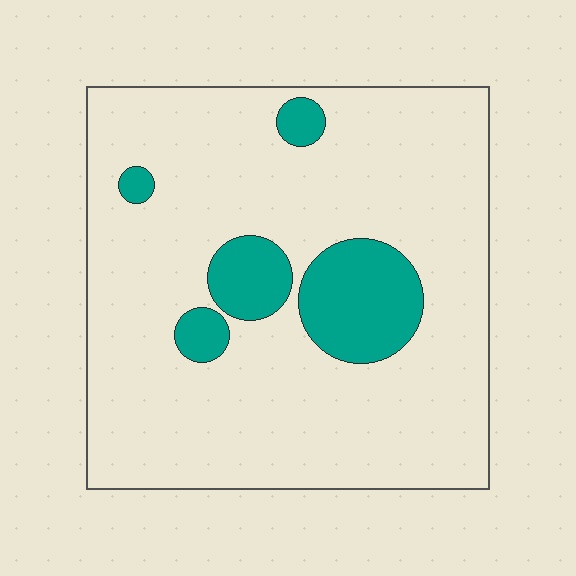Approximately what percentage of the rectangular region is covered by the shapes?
Approximately 15%.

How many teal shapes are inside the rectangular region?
5.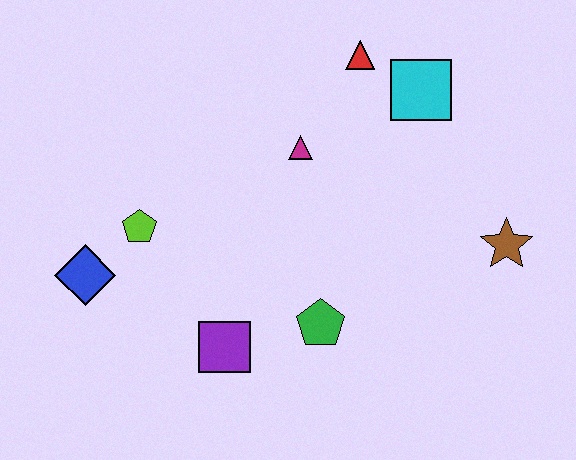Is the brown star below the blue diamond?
No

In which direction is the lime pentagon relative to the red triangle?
The lime pentagon is to the left of the red triangle.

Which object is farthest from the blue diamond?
The brown star is farthest from the blue diamond.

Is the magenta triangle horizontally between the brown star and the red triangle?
No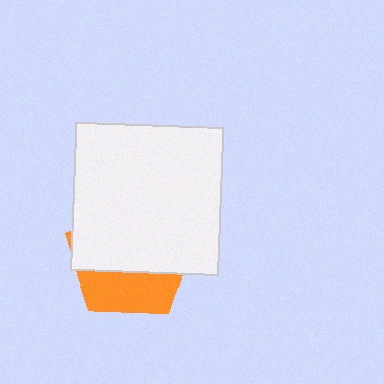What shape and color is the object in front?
The object in front is a white square.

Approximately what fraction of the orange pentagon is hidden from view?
Roughly 66% of the orange pentagon is hidden behind the white square.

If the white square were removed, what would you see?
You would see the complete orange pentagon.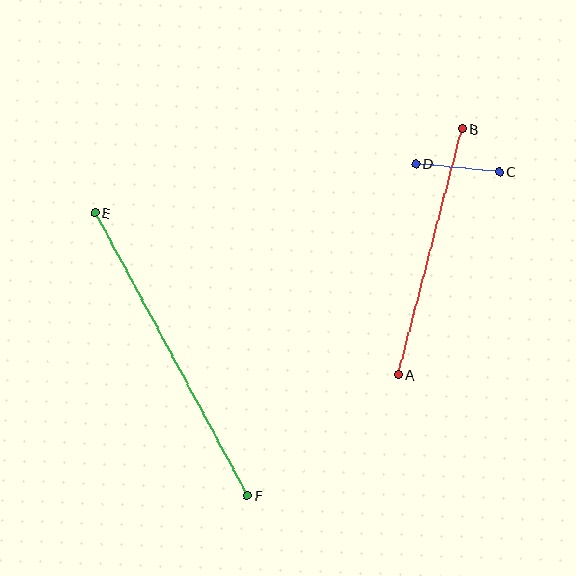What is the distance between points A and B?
The distance is approximately 254 pixels.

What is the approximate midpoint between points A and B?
The midpoint is at approximately (430, 252) pixels.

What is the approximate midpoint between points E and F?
The midpoint is at approximately (171, 354) pixels.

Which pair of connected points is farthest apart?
Points E and F are farthest apart.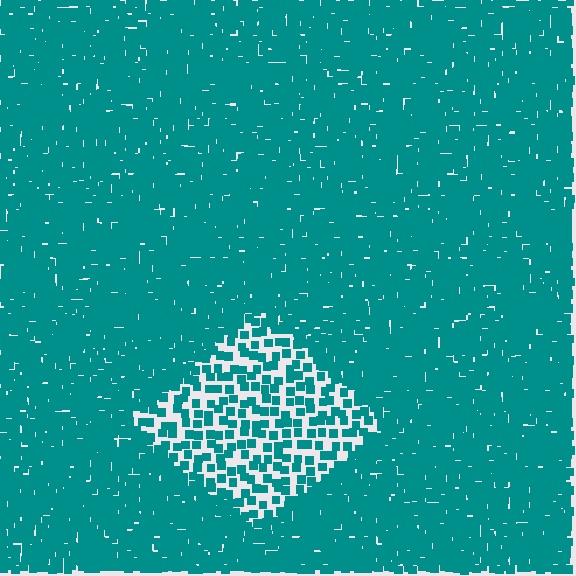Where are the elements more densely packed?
The elements are more densely packed outside the diamond boundary.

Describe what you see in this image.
The image contains small teal elements arranged at two different densities. A diamond-shaped region is visible where the elements are less densely packed than the surrounding area.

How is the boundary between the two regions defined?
The boundary is defined by a change in element density (approximately 2.6x ratio). All elements are the same color, size, and shape.